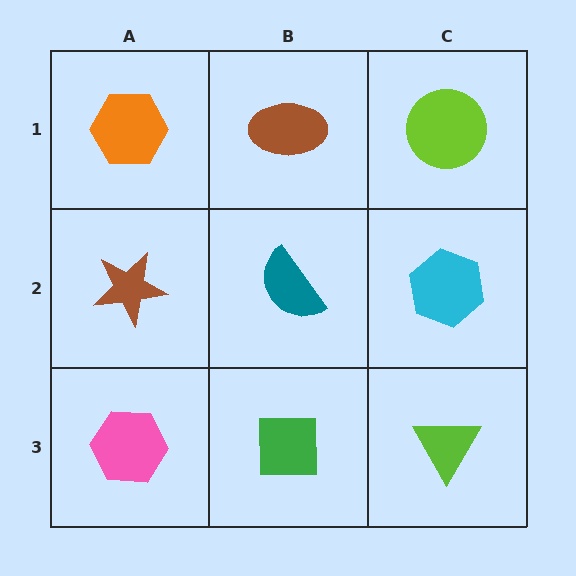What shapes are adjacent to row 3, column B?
A teal semicircle (row 2, column B), a pink hexagon (row 3, column A), a lime triangle (row 3, column C).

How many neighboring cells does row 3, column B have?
3.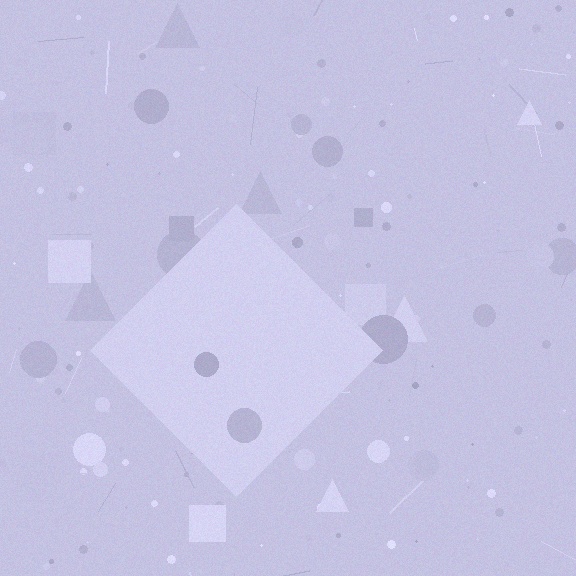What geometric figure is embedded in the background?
A diamond is embedded in the background.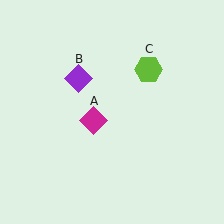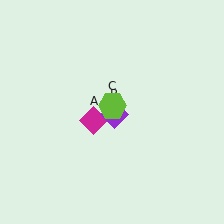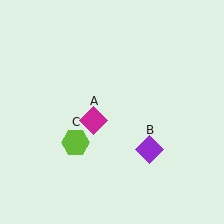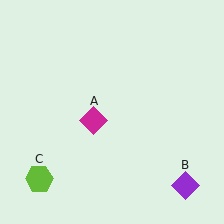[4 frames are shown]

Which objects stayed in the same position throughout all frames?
Magenta diamond (object A) remained stationary.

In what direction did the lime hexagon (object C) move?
The lime hexagon (object C) moved down and to the left.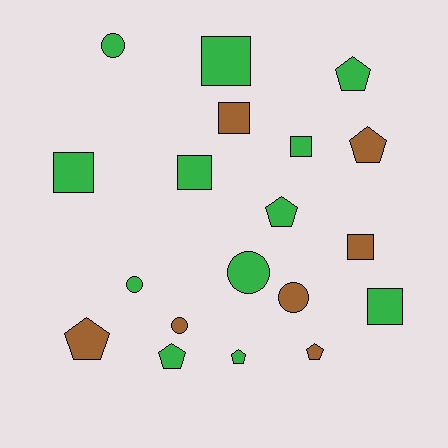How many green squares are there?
There are 5 green squares.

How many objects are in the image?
There are 19 objects.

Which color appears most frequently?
Green, with 12 objects.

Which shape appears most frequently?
Square, with 7 objects.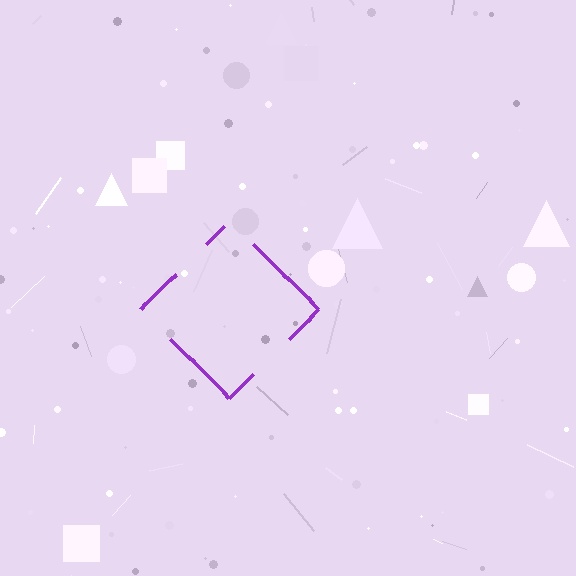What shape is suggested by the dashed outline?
The dashed outline suggests a diamond.